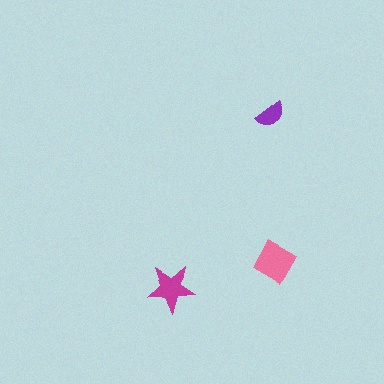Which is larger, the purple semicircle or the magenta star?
The magenta star.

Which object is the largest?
The pink diamond.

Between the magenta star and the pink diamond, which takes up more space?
The pink diamond.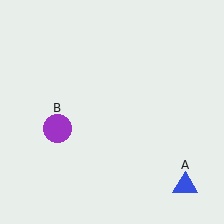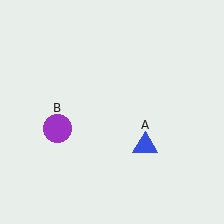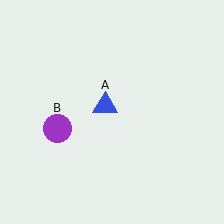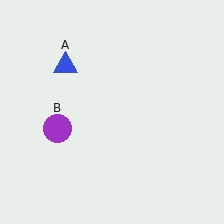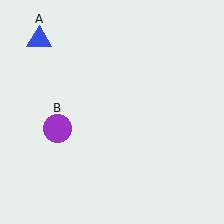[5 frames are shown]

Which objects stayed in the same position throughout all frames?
Purple circle (object B) remained stationary.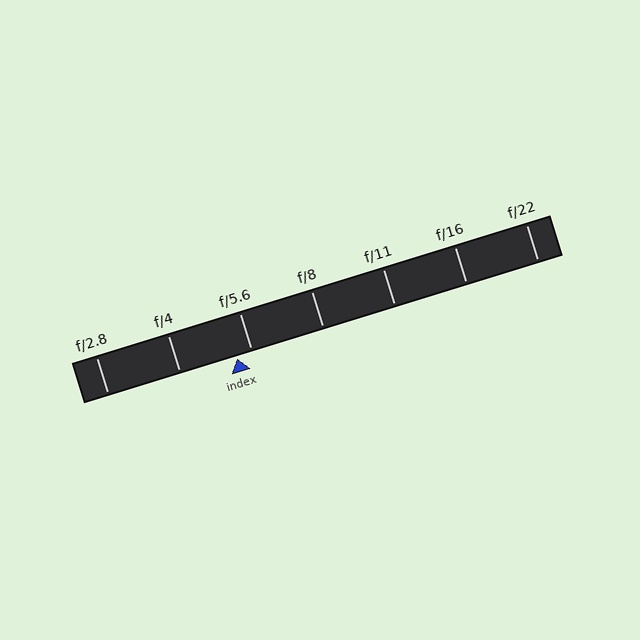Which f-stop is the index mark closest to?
The index mark is closest to f/5.6.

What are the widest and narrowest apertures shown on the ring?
The widest aperture shown is f/2.8 and the narrowest is f/22.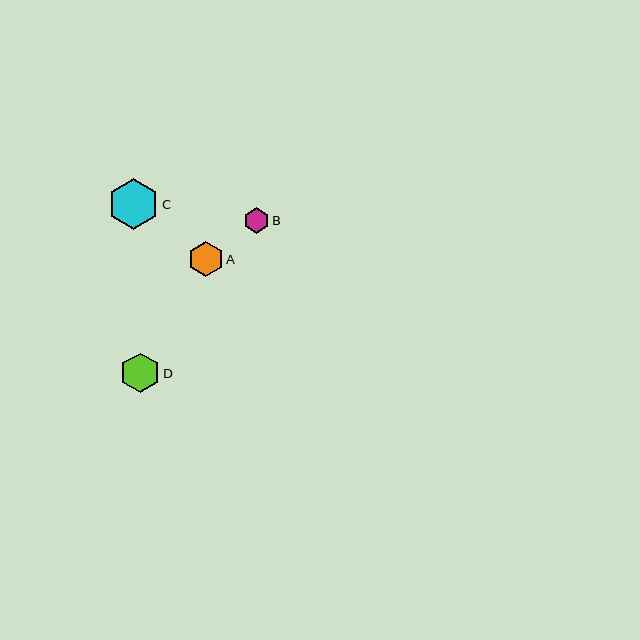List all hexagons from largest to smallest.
From largest to smallest: C, D, A, B.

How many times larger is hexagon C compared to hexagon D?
Hexagon C is approximately 1.3 times the size of hexagon D.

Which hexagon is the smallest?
Hexagon B is the smallest with a size of approximately 25 pixels.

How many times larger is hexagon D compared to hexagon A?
Hexagon D is approximately 1.1 times the size of hexagon A.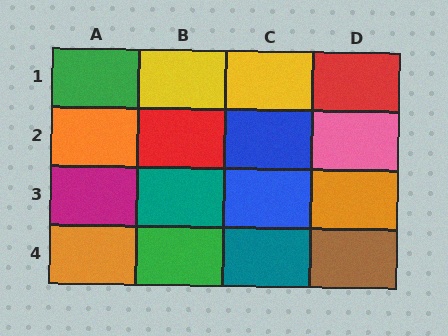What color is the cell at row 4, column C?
Teal.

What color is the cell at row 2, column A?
Orange.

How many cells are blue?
2 cells are blue.